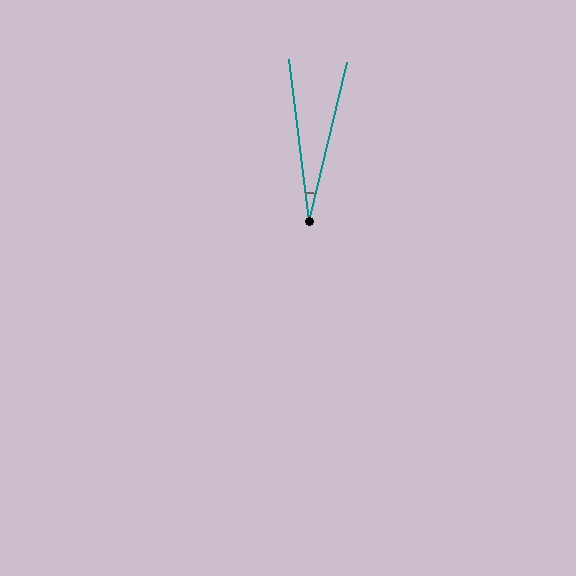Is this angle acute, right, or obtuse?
It is acute.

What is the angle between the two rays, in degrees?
Approximately 21 degrees.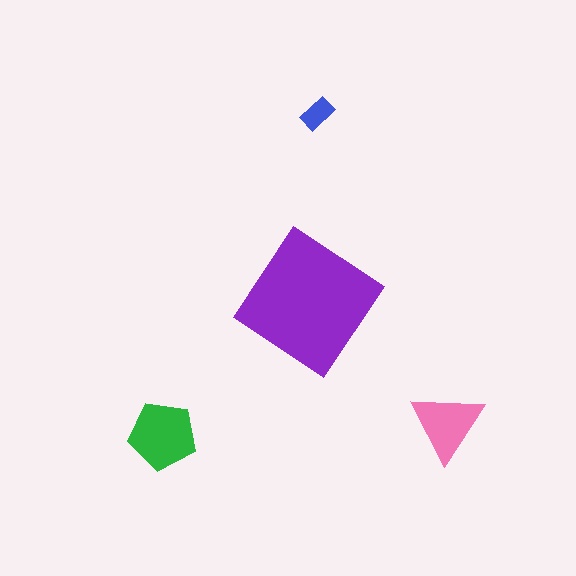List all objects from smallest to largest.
The blue rectangle, the pink triangle, the green pentagon, the purple diamond.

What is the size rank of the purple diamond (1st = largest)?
1st.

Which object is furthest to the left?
The green pentagon is leftmost.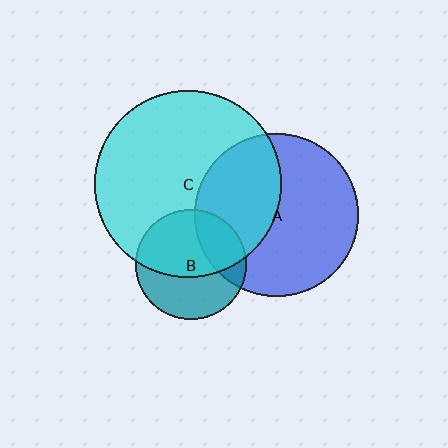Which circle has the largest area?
Circle C (cyan).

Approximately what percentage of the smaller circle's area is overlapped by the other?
Approximately 60%.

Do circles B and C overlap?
Yes.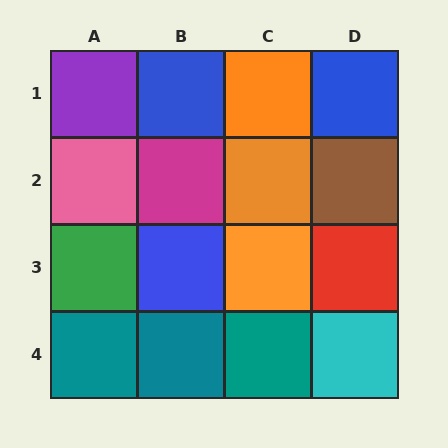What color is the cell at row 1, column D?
Blue.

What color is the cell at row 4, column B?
Teal.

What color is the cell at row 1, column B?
Blue.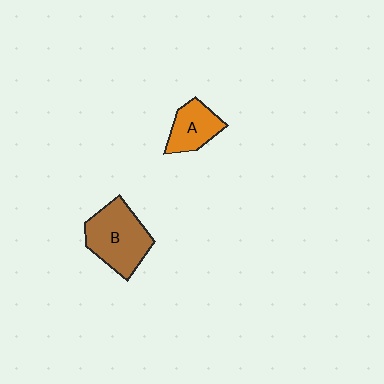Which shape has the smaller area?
Shape A (orange).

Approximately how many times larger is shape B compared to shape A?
Approximately 1.7 times.